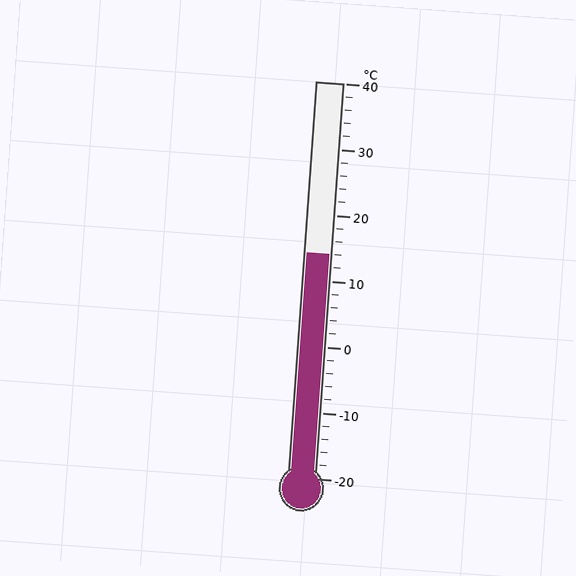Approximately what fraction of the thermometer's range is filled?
The thermometer is filled to approximately 55% of its range.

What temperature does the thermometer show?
The thermometer shows approximately 14°C.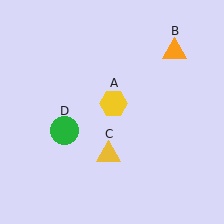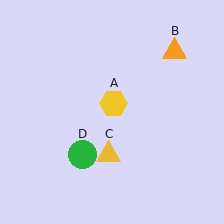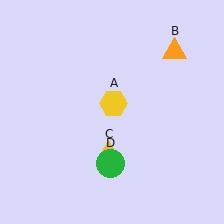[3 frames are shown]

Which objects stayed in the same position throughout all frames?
Yellow hexagon (object A) and orange triangle (object B) and yellow triangle (object C) remained stationary.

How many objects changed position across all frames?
1 object changed position: green circle (object D).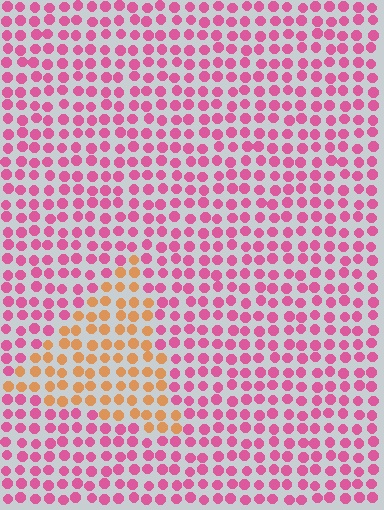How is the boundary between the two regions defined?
The boundary is defined purely by a slight shift in hue (about 58 degrees). Spacing, size, and orientation are identical on both sides.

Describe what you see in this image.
The image is filled with small pink elements in a uniform arrangement. A triangle-shaped region is visible where the elements are tinted to a slightly different hue, forming a subtle color boundary.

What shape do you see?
I see a triangle.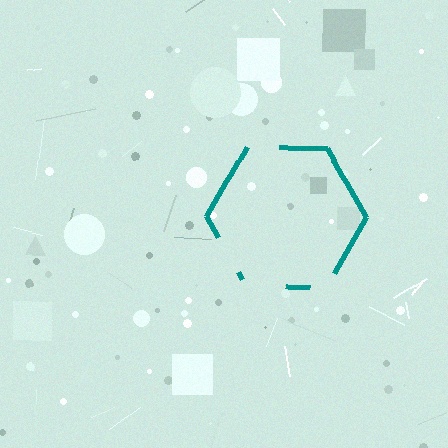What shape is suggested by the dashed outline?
The dashed outline suggests a hexagon.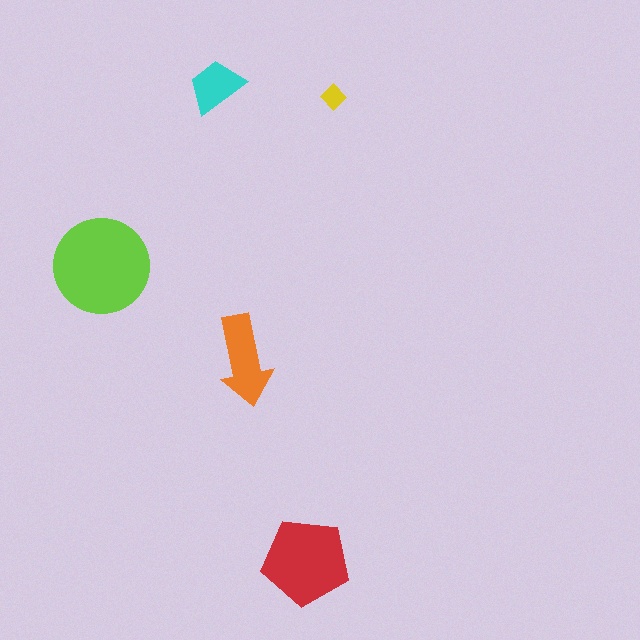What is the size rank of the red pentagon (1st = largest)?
2nd.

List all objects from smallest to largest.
The yellow diamond, the cyan trapezoid, the orange arrow, the red pentagon, the lime circle.